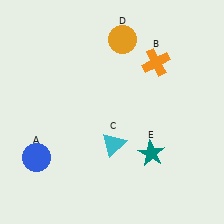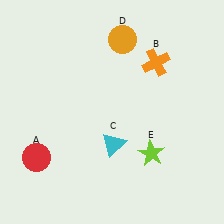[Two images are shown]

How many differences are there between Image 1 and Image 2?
There are 2 differences between the two images.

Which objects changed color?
A changed from blue to red. E changed from teal to lime.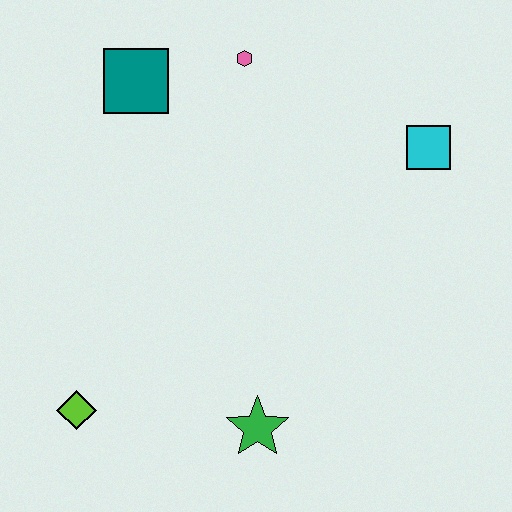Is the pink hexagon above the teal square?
Yes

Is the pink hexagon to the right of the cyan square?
No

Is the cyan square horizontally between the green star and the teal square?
No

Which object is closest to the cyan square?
The pink hexagon is closest to the cyan square.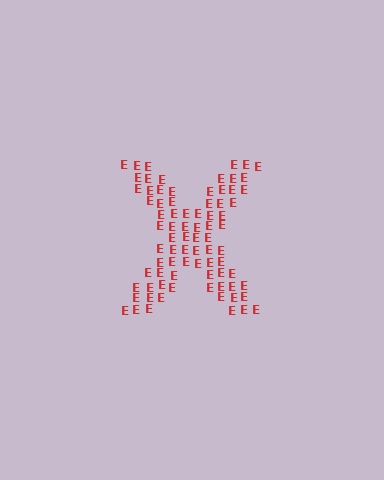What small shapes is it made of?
It is made of small letter E's.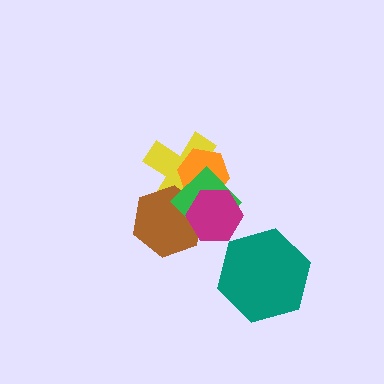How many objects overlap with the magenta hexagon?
4 objects overlap with the magenta hexagon.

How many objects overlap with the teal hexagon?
0 objects overlap with the teal hexagon.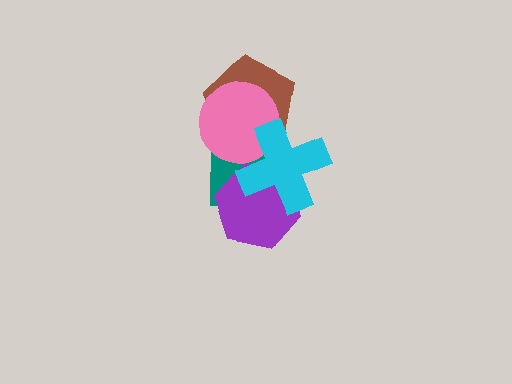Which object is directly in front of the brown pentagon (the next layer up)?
The pink circle is directly in front of the brown pentagon.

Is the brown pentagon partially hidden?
Yes, it is partially covered by another shape.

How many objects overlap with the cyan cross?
4 objects overlap with the cyan cross.